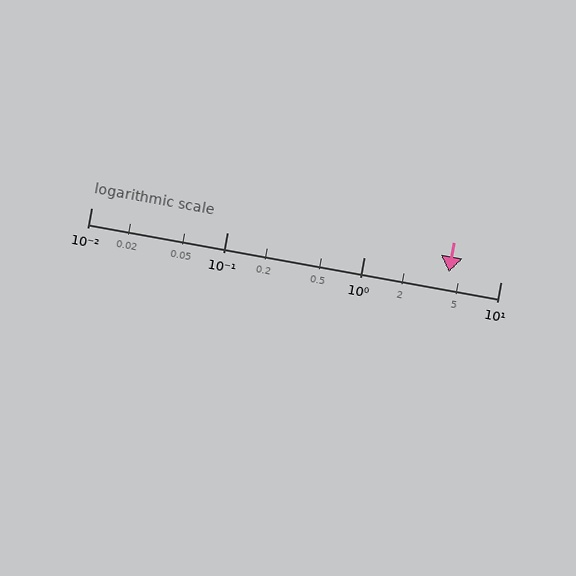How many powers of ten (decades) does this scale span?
The scale spans 3 decades, from 0.01 to 10.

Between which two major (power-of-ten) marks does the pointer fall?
The pointer is between 1 and 10.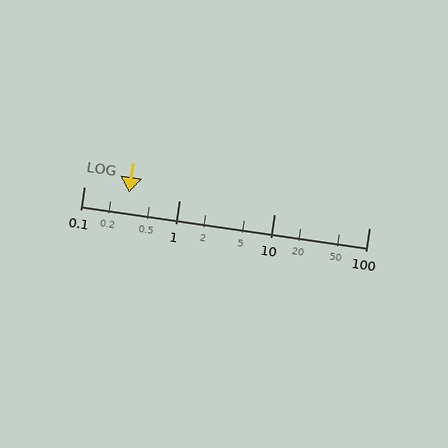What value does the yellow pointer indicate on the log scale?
The pointer indicates approximately 0.3.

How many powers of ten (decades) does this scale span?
The scale spans 3 decades, from 0.1 to 100.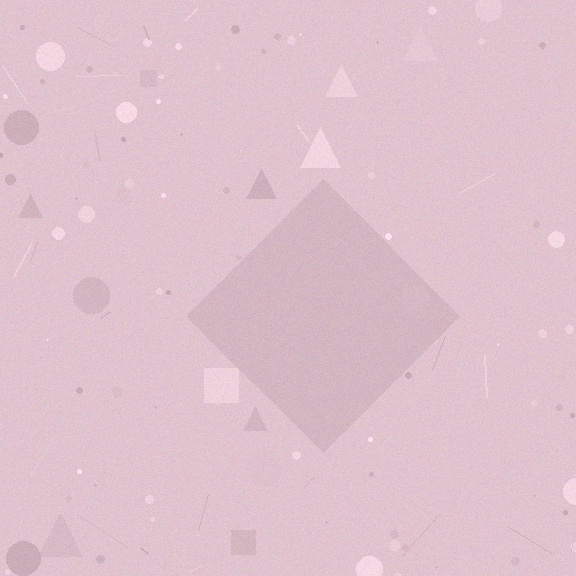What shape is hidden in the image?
A diamond is hidden in the image.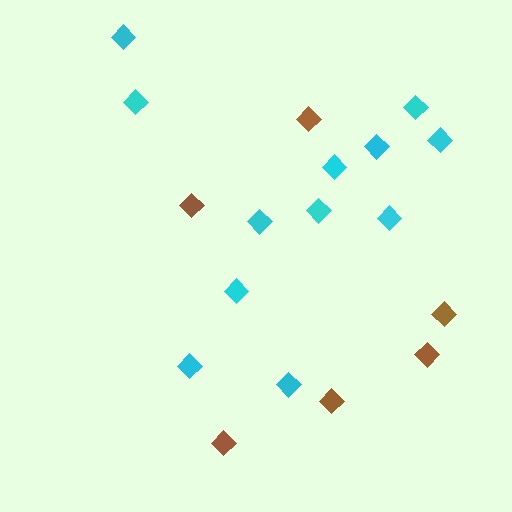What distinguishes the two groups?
There are 2 groups: one group of cyan diamonds (12) and one group of brown diamonds (6).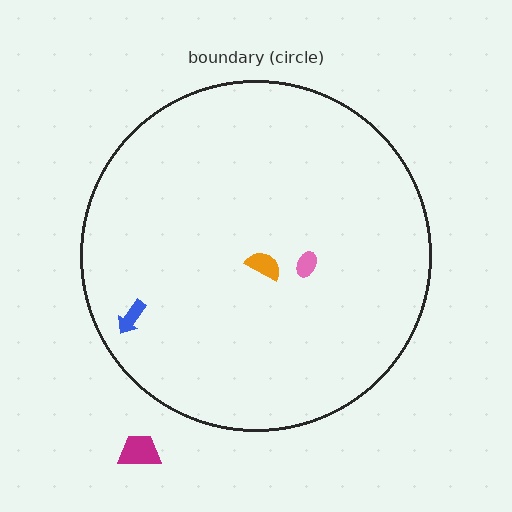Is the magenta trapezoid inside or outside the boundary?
Outside.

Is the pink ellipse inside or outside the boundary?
Inside.